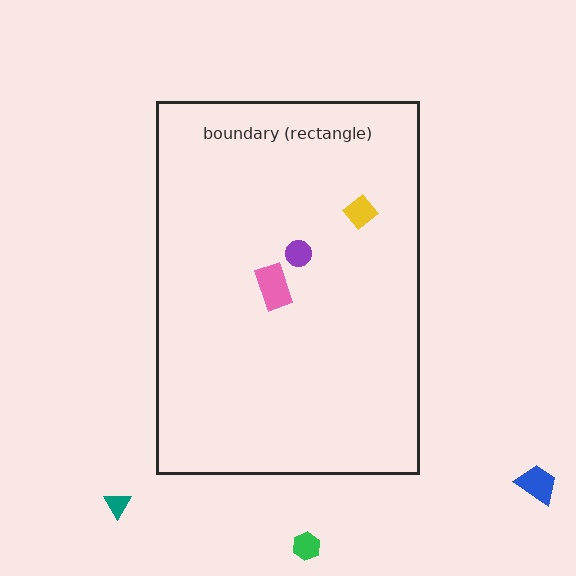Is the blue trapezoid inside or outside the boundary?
Outside.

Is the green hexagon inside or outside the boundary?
Outside.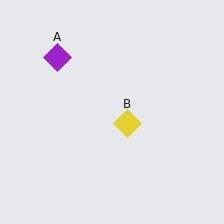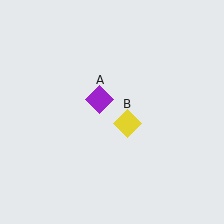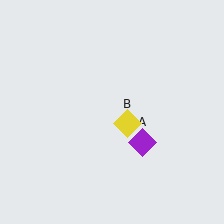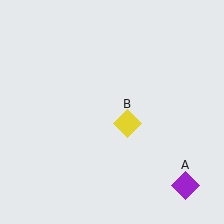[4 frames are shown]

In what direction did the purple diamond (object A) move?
The purple diamond (object A) moved down and to the right.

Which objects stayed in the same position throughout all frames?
Yellow diamond (object B) remained stationary.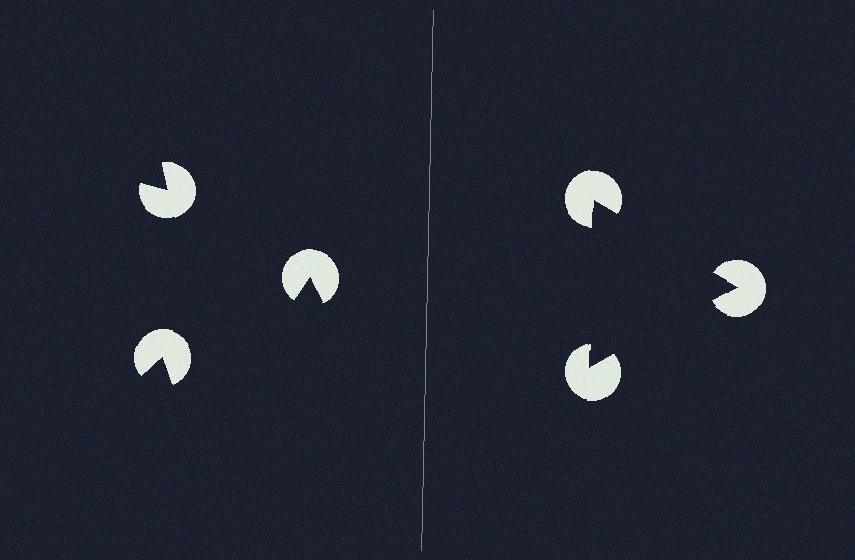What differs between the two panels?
The pac-man discs are positioned identically on both sides; only the wedge orientations differ. On the right they align to a triangle; on the left they are misaligned.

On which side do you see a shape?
An illusory triangle appears on the right side. On the left side the wedge cuts are rotated, so no coherent shape forms.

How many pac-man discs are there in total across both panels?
6 — 3 on each side.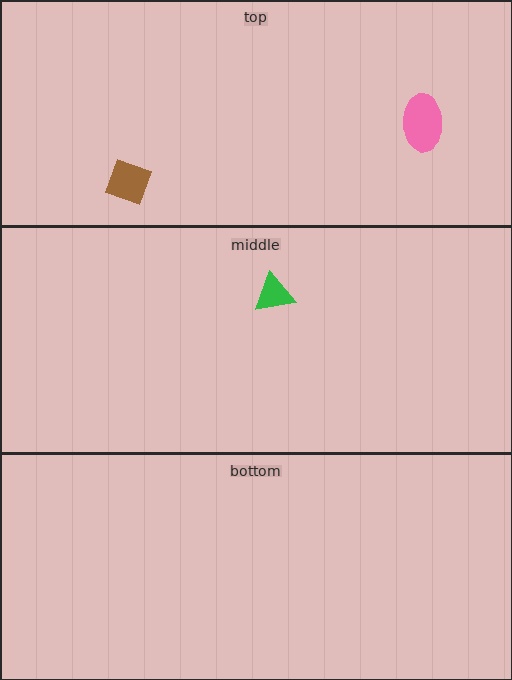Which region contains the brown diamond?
The top region.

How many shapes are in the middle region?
1.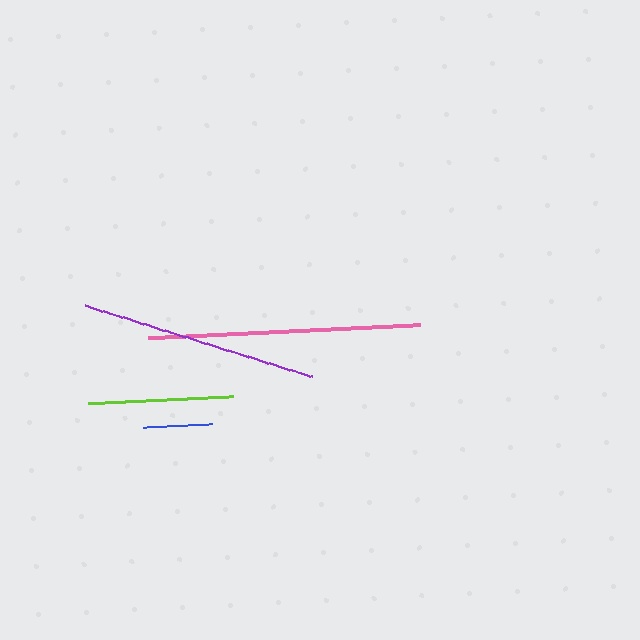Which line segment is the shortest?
The blue line is the shortest at approximately 69 pixels.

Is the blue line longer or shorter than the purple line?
The purple line is longer than the blue line.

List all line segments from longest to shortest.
From longest to shortest: pink, purple, lime, blue.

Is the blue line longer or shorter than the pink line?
The pink line is longer than the blue line.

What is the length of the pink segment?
The pink segment is approximately 273 pixels long.